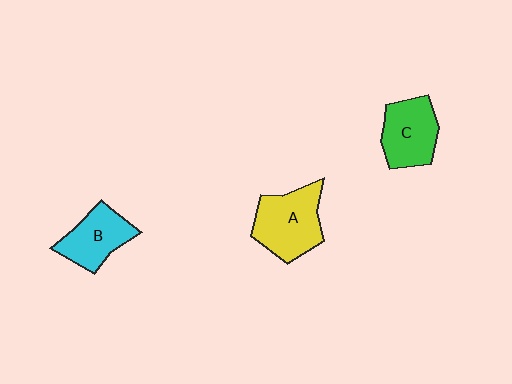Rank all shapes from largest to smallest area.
From largest to smallest: A (yellow), C (green), B (cyan).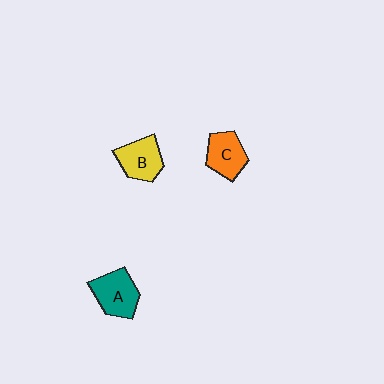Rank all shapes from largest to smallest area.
From largest to smallest: A (teal), B (yellow), C (orange).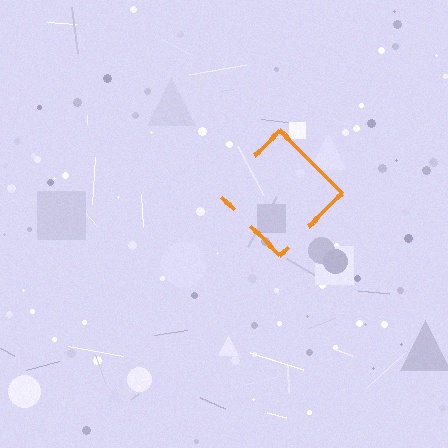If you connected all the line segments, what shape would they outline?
They would outline a diamond.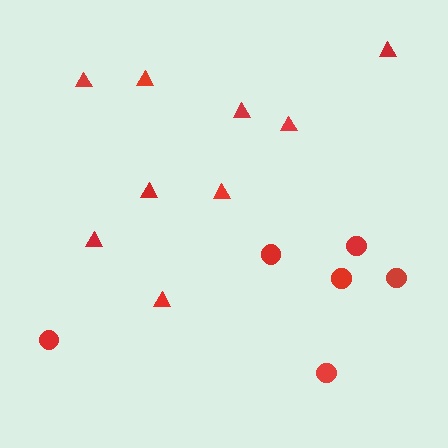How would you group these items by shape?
There are 2 groups: one group of triangles (9) and one group of circles (6).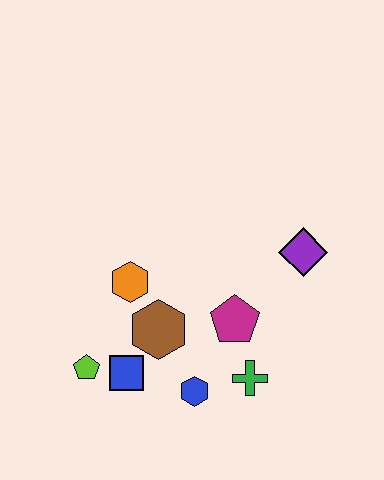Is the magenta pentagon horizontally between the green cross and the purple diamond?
No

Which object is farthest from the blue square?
The purple diamond is farthest from the blue square.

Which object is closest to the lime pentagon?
The blue square is closest to the lime pentagon.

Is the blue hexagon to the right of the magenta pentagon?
No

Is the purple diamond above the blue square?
Yes